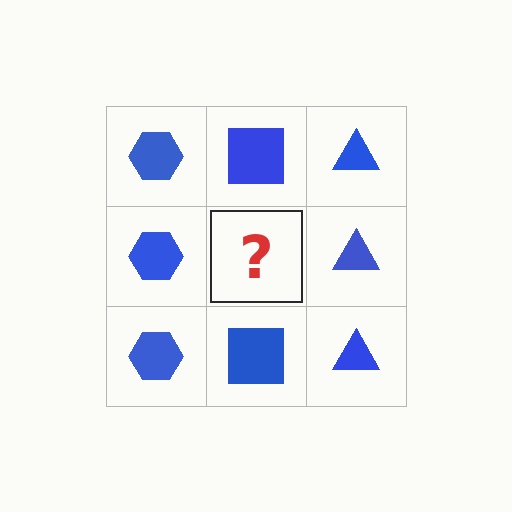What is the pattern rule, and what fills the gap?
The rule is that each column has a consistent shape. The gap should be filled with a blue square.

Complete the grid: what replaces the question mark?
The question mark should be replaced with a blue square.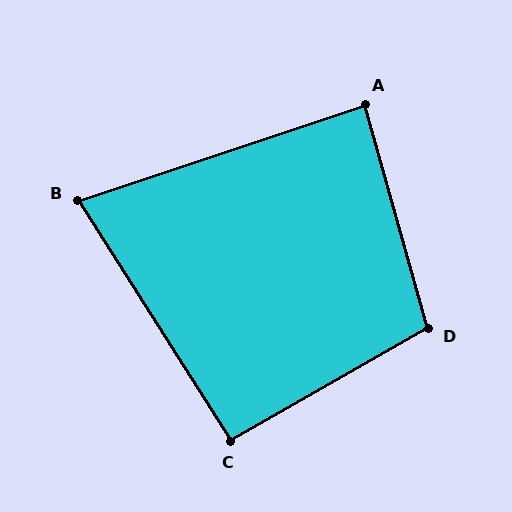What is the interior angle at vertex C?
Approximately 93 degrees (approximately right).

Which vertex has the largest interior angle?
D, at approximately 104 degrees.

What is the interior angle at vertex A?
Approximately 87 degrees (approximately right).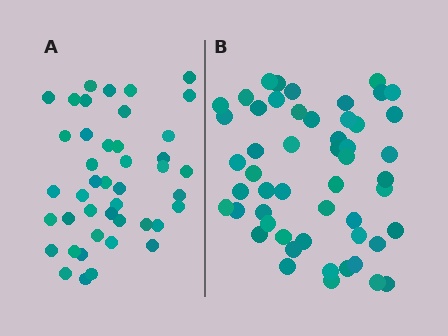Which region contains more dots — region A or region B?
Region B (the right region) has more dots.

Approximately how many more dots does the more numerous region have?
Region B has roughly 8 or so more dots than region A.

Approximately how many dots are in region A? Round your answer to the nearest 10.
About 40 dots. (The exact count is 43, which rounds to 40.)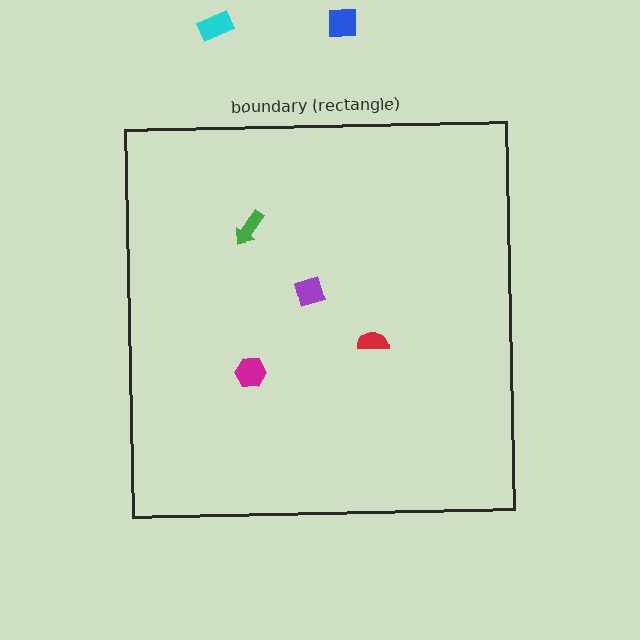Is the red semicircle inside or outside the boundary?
Inside.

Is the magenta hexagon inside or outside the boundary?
Inside.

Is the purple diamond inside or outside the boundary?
Inside.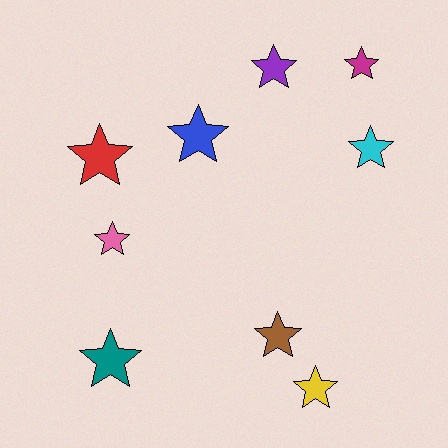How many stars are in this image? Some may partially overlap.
There are 9 stars.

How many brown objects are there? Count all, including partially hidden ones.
There is 1 brown object.